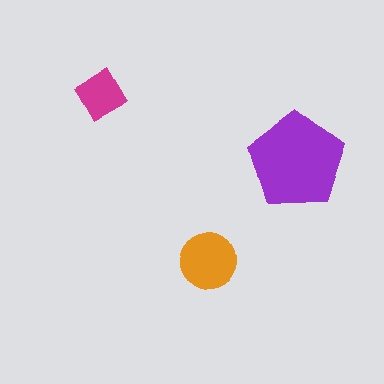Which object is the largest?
The purple pentagon.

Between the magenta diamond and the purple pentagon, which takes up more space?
The purple pentagon.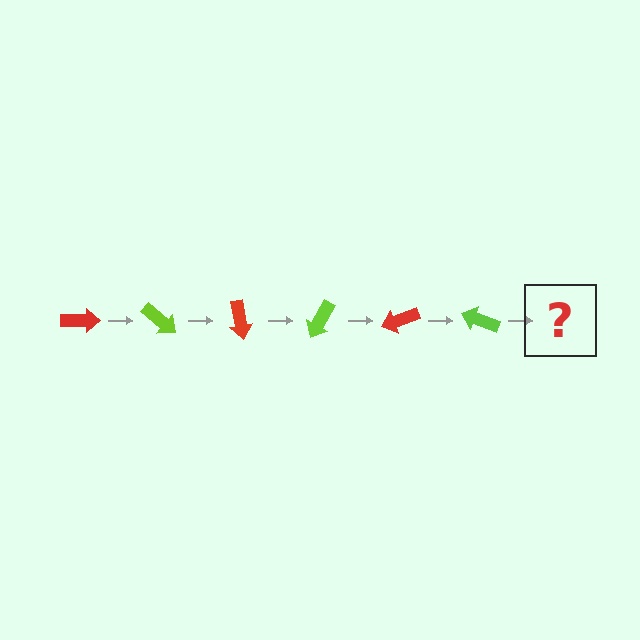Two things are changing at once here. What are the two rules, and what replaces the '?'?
The two rules are that it rotates 40 degrees each step and the color cycles through red and lime. The '?' should be a red arrow, rotated 240 degrees from the start.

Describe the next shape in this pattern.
It should be a red arrow, rotated 240 degrees from the start.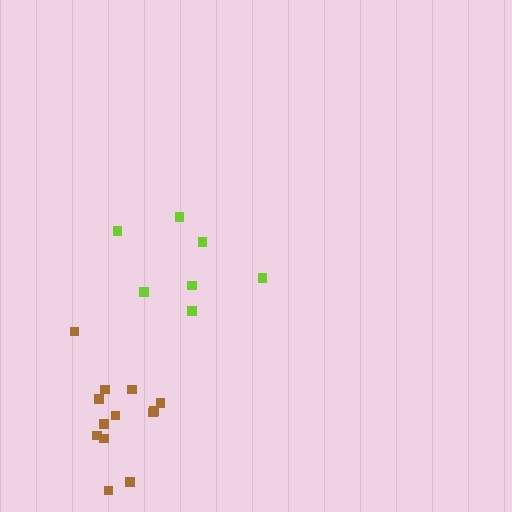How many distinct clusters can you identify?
There are 2 distinct clusters.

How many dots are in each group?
Group 1: 13 dots, Group 2: 8 dots (21 total).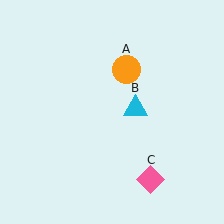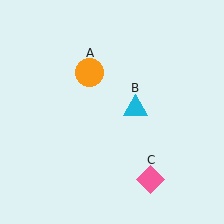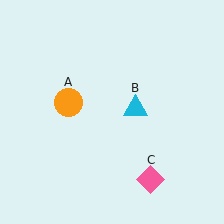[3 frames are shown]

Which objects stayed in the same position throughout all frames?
Cyan triangle (object B) and pink diamond (object C) remained stationary.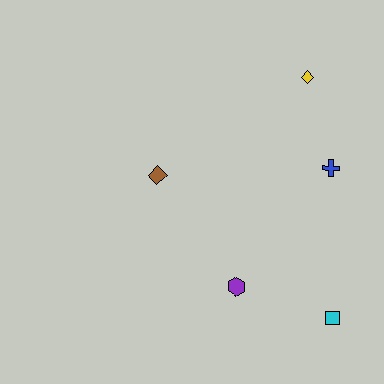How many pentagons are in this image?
There are no pentagons.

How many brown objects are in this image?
There is 1 brown object.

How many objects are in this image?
There are 5 objects.